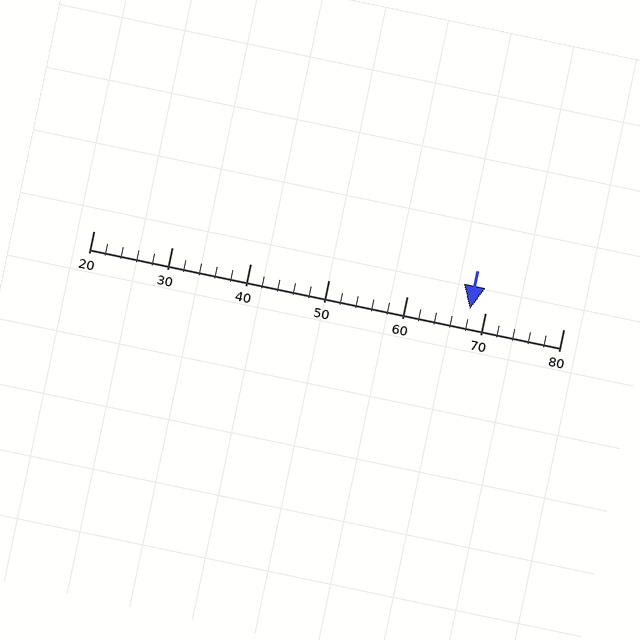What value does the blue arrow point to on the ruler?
The blue arrow points to approximately 68.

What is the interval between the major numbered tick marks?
The major tick marks are spaced 10 units apart.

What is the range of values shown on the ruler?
The ruler shows values from 20 to 80.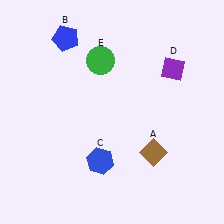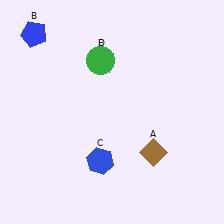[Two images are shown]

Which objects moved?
The objects that moved are: the blue pentagon (B), the purple diamond (D).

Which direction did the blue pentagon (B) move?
The blue pentagon (B) moved left.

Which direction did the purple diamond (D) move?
The purple diamond (D) moved left.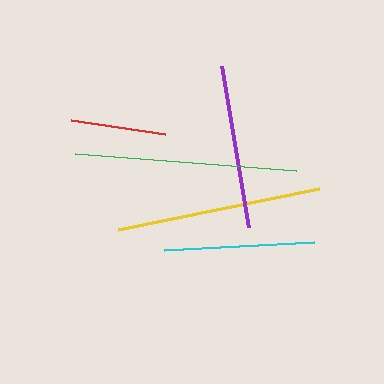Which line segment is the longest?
The green line is the longest at approximately 222 pixels.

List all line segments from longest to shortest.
From longest to shortest: green, yellow, purple, cyan, red.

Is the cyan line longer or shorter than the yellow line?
The yellow line is longer than the cyan line.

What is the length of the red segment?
The red segment is approximately 95 pixels long.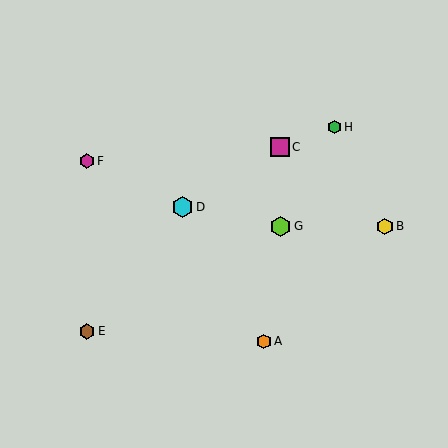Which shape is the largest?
The cyan hexagon (labeled D) is the largest.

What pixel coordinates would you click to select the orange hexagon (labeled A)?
Click at (264, 341) to select the orange hexagon A.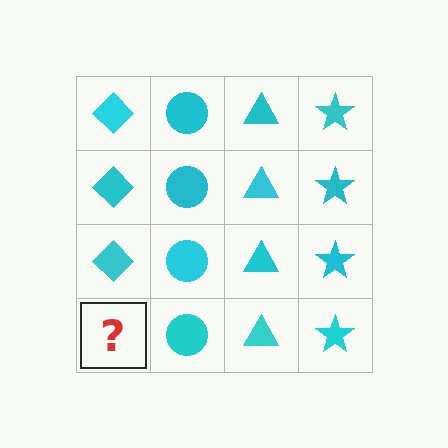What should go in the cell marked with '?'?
The missing cell should contain a cyan diamond.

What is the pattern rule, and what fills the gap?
The rule is that each column has a consistent shape. The gap should be filled with a cyan diamond.